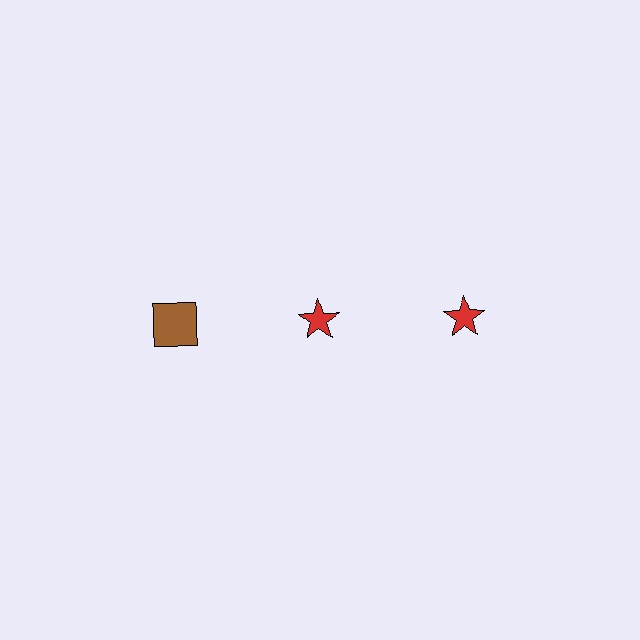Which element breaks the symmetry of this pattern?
The brown square in the top row, leftmost column breaks the symmetry. All other shapes are red stars.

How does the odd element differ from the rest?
It differs in both color (brown instead of red) and shape (square instead of star).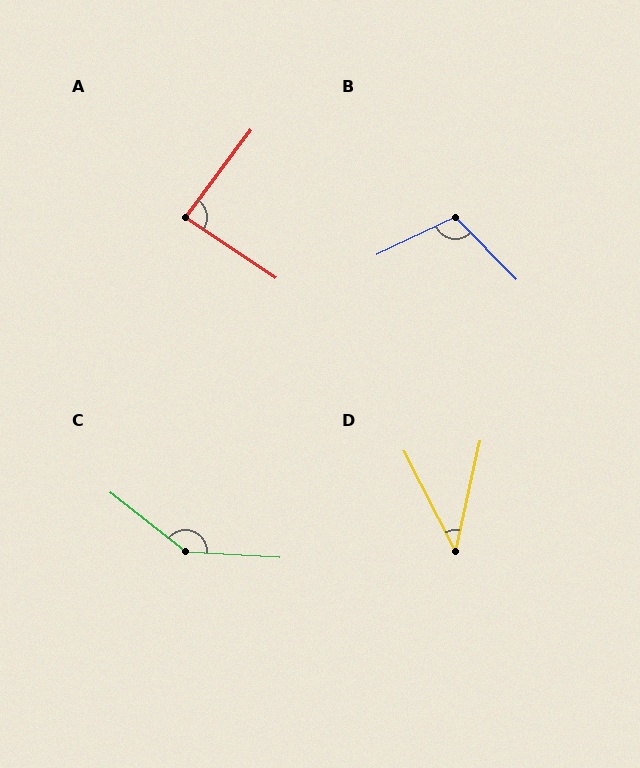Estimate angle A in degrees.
Approximately 87 degrees.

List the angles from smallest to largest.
D (40°), A (87°), B (109°), C (145°).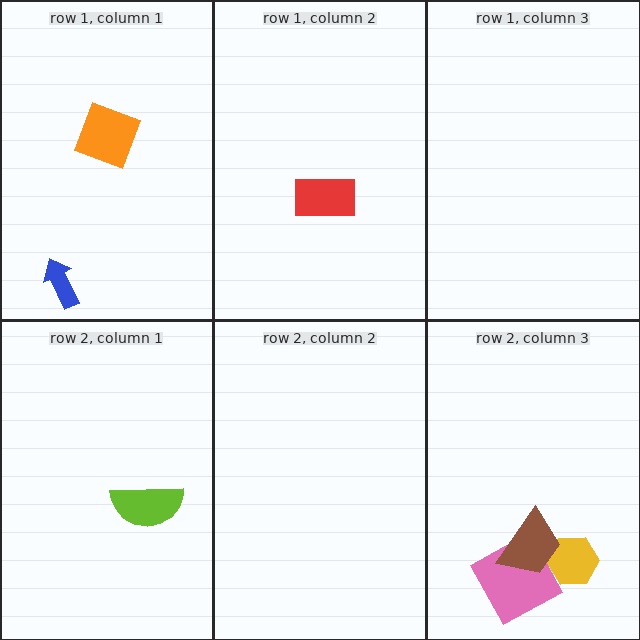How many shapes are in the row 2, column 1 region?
1.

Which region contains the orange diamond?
The row 1, column 1 region.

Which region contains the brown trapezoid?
The row 2, column 3 region.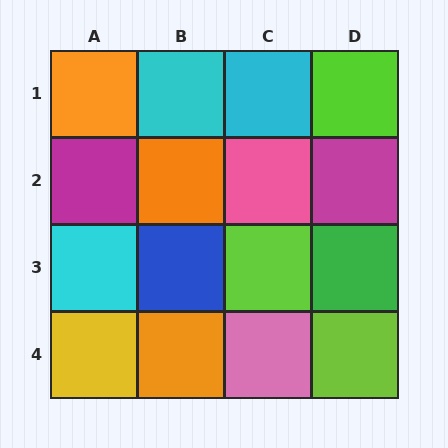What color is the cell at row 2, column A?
Magenta.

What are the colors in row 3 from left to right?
Cyan, blue, lime, green.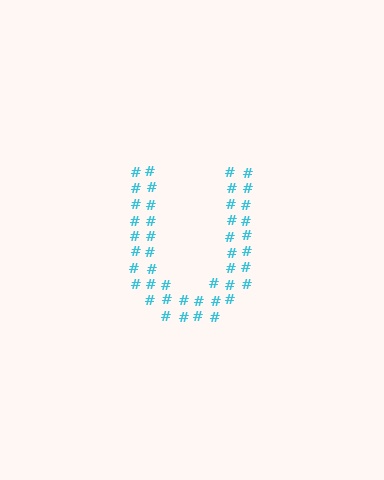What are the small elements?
The small elements are hash symbols.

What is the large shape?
The large shape is the letter U.